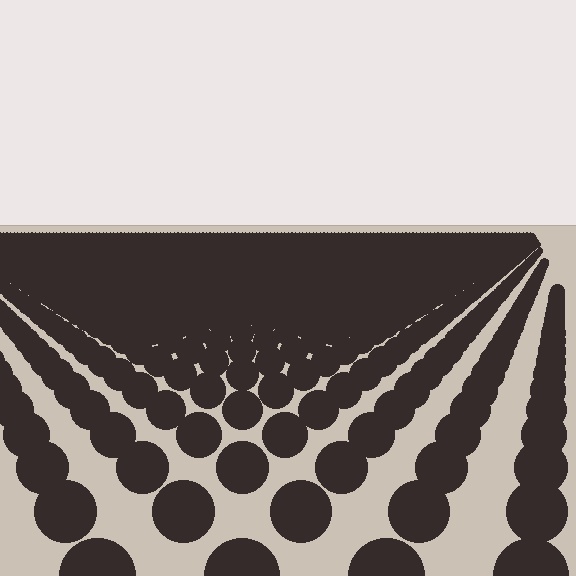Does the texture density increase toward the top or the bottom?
Density increases toward the top.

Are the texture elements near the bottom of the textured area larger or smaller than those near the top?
Larger. Near the bottom, elements are closer to the viewer and appear at a bigger on-screen size.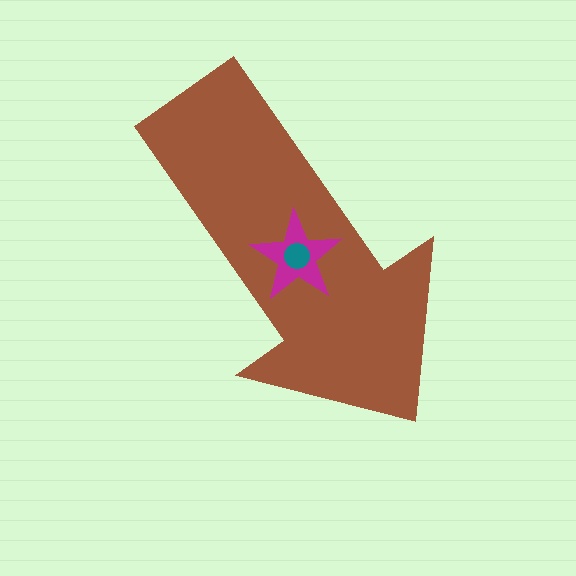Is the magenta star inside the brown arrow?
Yes.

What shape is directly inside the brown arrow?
The magenta star.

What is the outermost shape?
The brown arrow.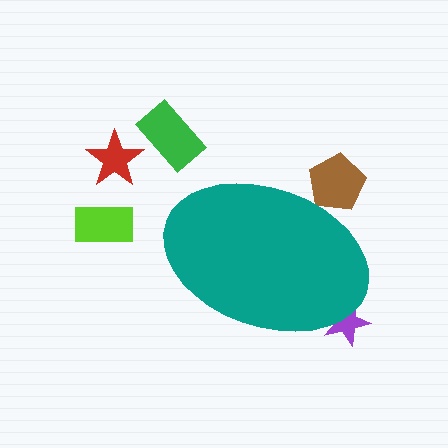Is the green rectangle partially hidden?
No, the green rectangle is fully visible.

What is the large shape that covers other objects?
A teal ellipse.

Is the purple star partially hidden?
Yes, the purple star is partially hidden behind the teal ellipse.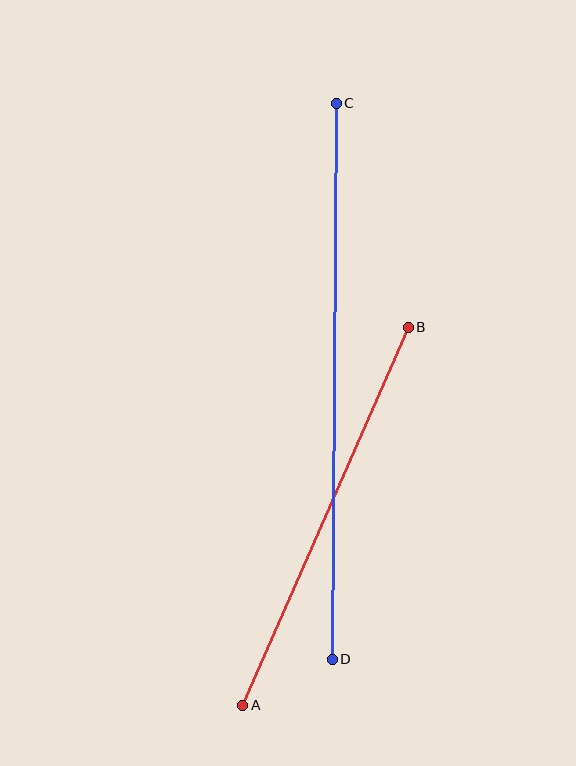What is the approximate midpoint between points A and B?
The midpoint is at approximately (325, 516) pixels.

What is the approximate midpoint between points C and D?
The midpoint is at approximately (334, 381) pixels.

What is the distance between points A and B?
The distance is approximately 413 pixels.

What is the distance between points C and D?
The distance is approximately 556 pixels.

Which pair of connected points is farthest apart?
Points C and D are farthest apart.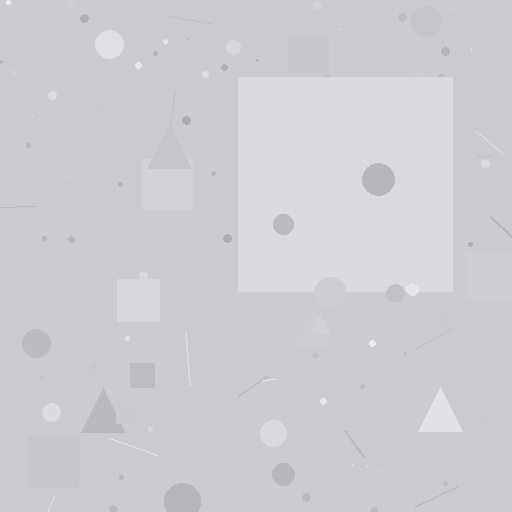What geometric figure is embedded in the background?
A square is embedded in the background.